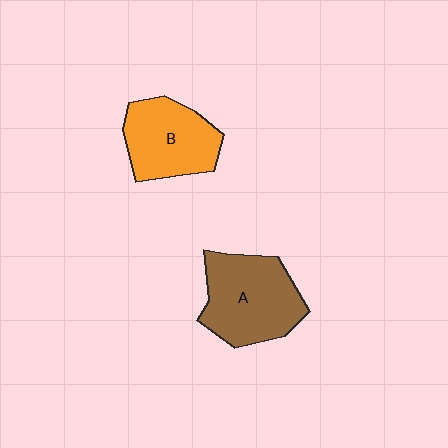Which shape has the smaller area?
Shape B (orange).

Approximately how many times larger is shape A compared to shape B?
Approximately 1.2 times.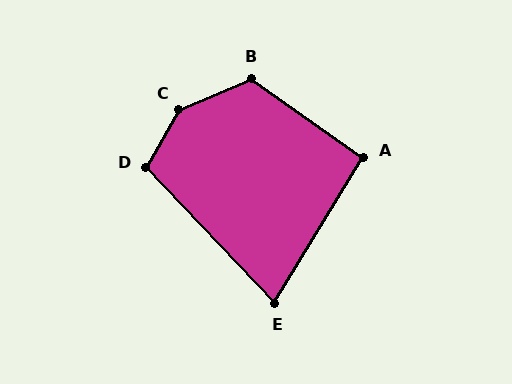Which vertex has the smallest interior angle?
E, at approximately 75 degrees.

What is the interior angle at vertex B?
Approximately 122 degrees (obtuse).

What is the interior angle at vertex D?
Approximately 107 degrees (obtuse).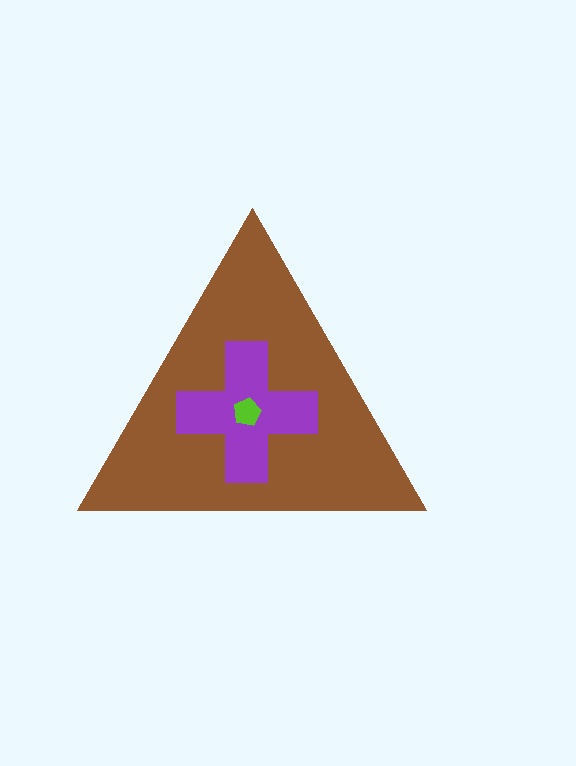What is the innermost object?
The lime pentagon.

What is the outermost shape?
The brown triangle.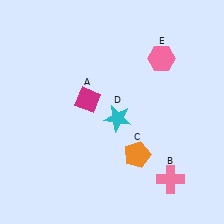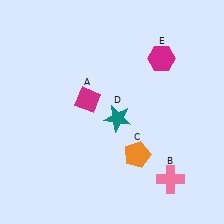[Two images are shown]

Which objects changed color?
D changed from cyan to teal. E changed from pink to magenta.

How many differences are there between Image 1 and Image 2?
There are 2 differences between the two images.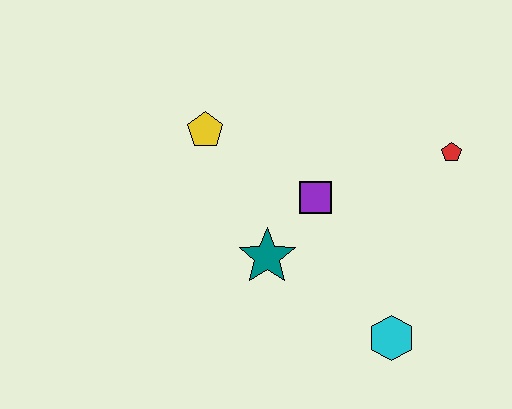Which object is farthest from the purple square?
The cyan hexagon is farthest from the purple square.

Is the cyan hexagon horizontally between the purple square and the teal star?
No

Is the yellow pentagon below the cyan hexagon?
No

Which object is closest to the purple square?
The teal star is closest to the purple square.